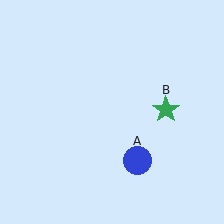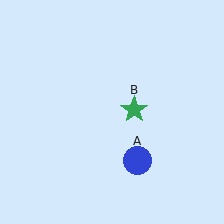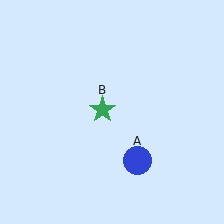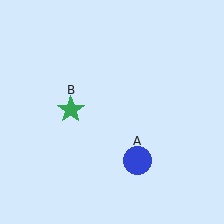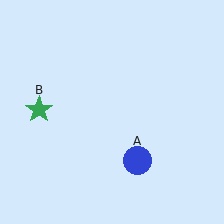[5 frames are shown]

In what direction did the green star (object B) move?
The green star (object B) moved left.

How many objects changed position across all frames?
1 object changed position: green star (object B).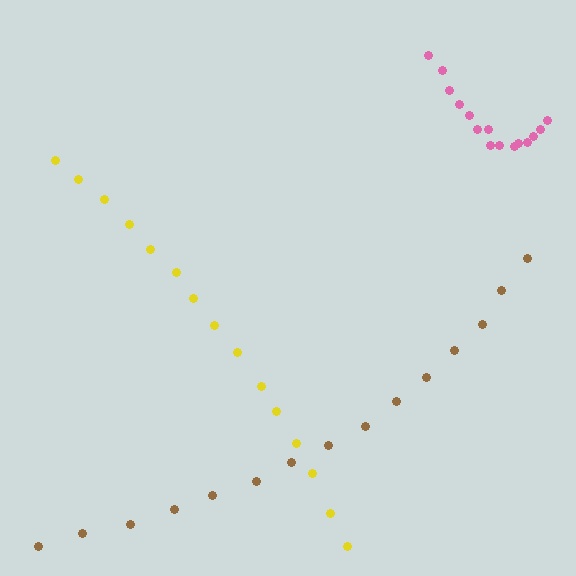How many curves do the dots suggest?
There are 3 distinct paths.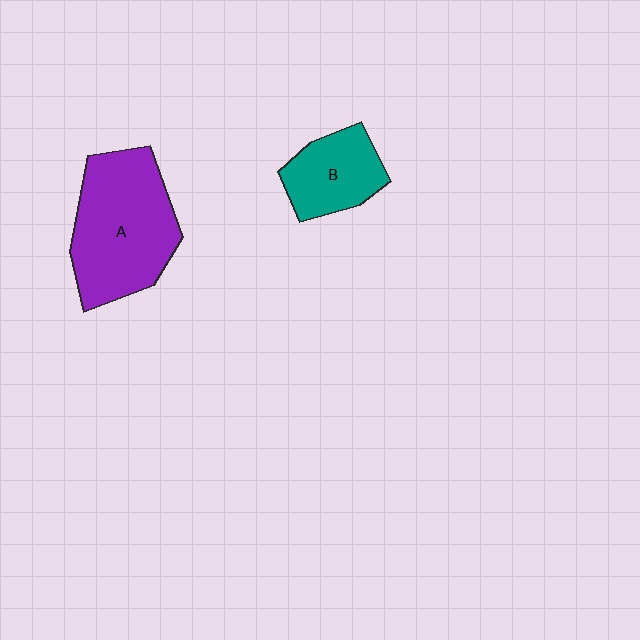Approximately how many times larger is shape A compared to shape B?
Approximately 1.9 times.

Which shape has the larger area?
Shape A (purple).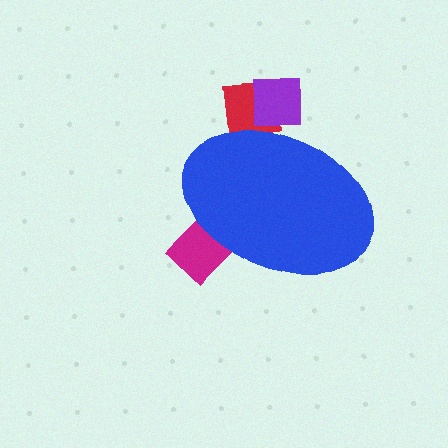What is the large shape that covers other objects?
A blue ellipse.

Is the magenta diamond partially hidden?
Yes, the magenta diamond is partially hidden behind the blue ellipse.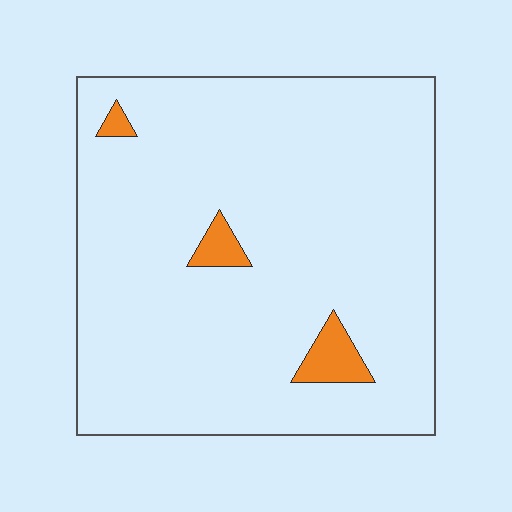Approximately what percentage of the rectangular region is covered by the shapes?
Approximately 5%.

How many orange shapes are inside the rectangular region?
3.